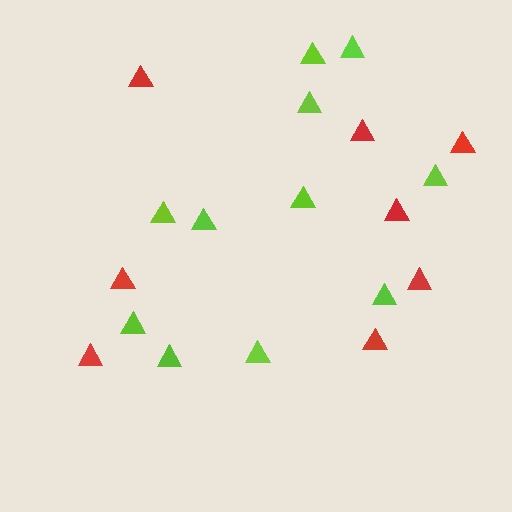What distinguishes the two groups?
There are 2 groups: one group of red triangles (8) and one group of lime triangles (11).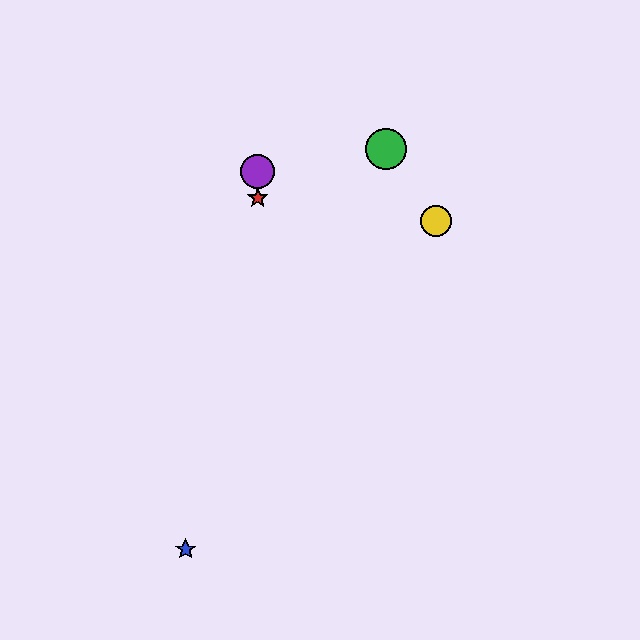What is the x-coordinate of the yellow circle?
The yellow circle is at x≈436.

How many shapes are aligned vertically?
2 shapes (the red star, the purple circle) are aligned vertically.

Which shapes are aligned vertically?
The red star, the purple circle are aligned vertically.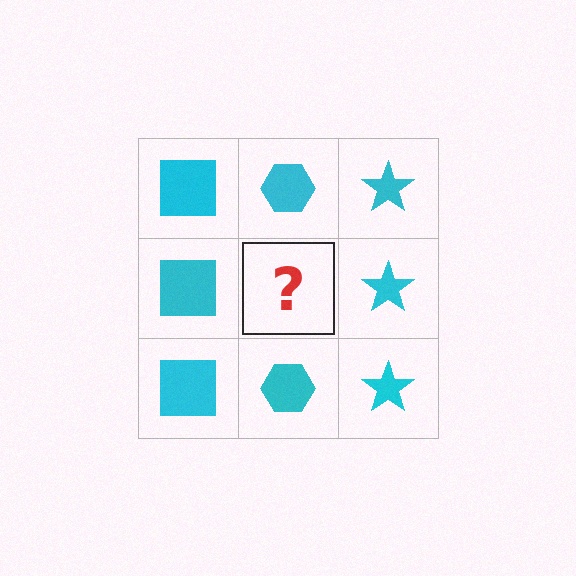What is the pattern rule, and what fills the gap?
The rule is that each column has a consistent shape. The gap should be filled with a cyan hexagon.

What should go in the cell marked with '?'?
The missing cell should contain a cyan hexagon.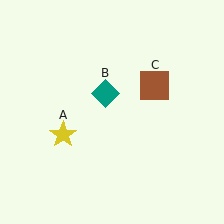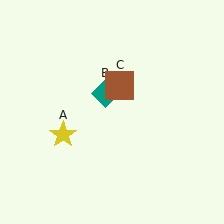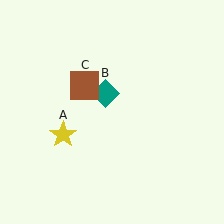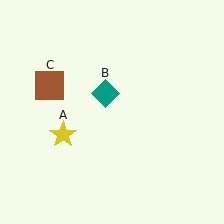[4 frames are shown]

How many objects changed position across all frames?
1 object changed position: brown square (object C).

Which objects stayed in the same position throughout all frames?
Yellow star (object A) and teal diamond (object B) remained stationary.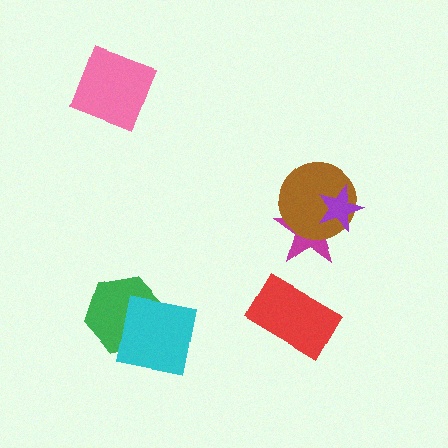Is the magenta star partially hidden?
Yes, it is partially covered by another shape.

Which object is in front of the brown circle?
The purple star is in front of the brown circle.